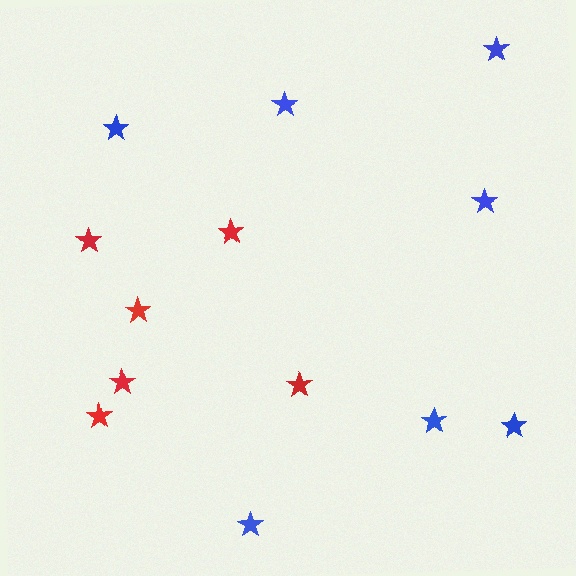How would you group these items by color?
There are 2 groups: one group of red stars (6) and one group of blue stars (7).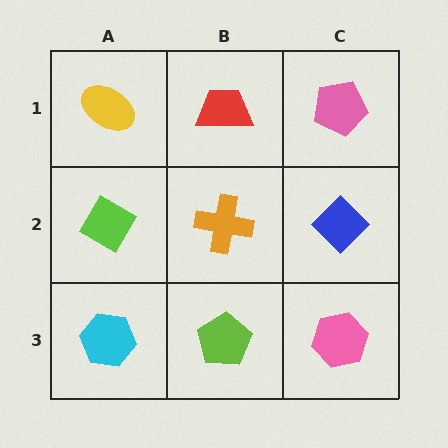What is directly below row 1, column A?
A lime diamond.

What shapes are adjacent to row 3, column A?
A lime diamond (row 2, column A), a lime pentagon (row 3, column B).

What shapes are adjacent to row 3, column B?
An orange cross (row 2, column B), a cyan hexagon (row 3, column A), a pink hexagon (row 3, column C).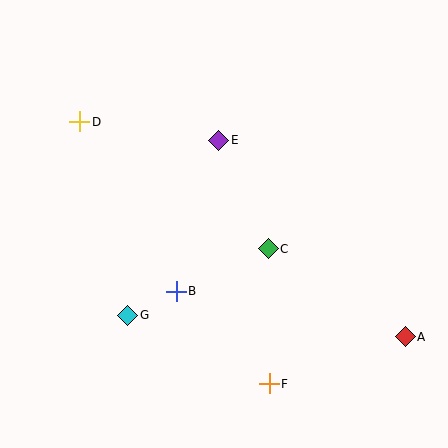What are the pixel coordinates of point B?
Point B is at (176, 291).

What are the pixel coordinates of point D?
Point D is at (80, 122).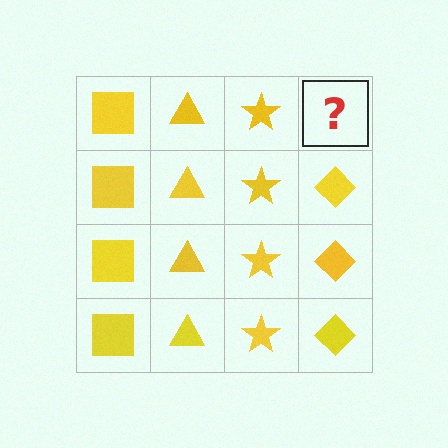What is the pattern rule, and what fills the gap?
The rule is that each column has a consistent shape. The gap should be filled with a yellow diamond.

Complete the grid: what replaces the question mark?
The question mark should be replaced with a yellow diamond.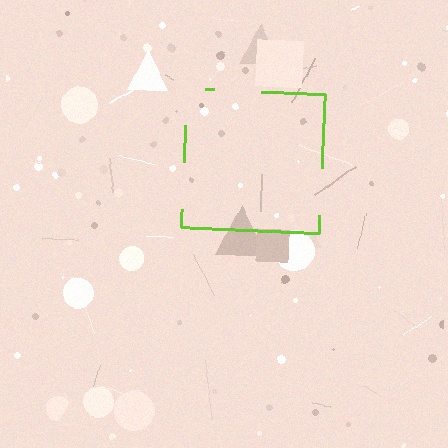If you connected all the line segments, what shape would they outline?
They would outline a square.